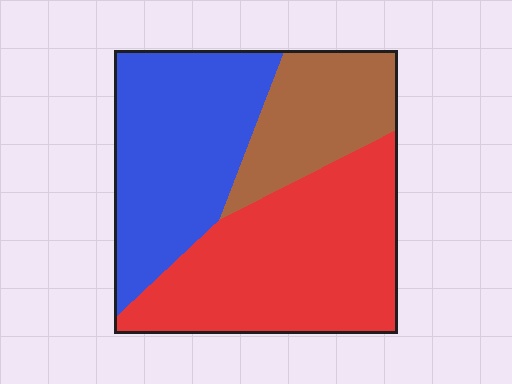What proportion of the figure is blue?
Blue covers around 35% of the figure.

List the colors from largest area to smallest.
From largest to smallest: red, blue, brown.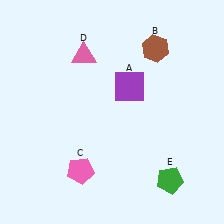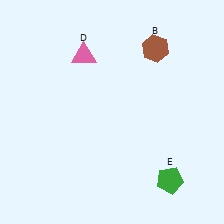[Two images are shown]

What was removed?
The purple square (A), the pink pentagon (C) were removed in Image 2.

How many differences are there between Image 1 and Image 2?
There are 2 differences between the two images.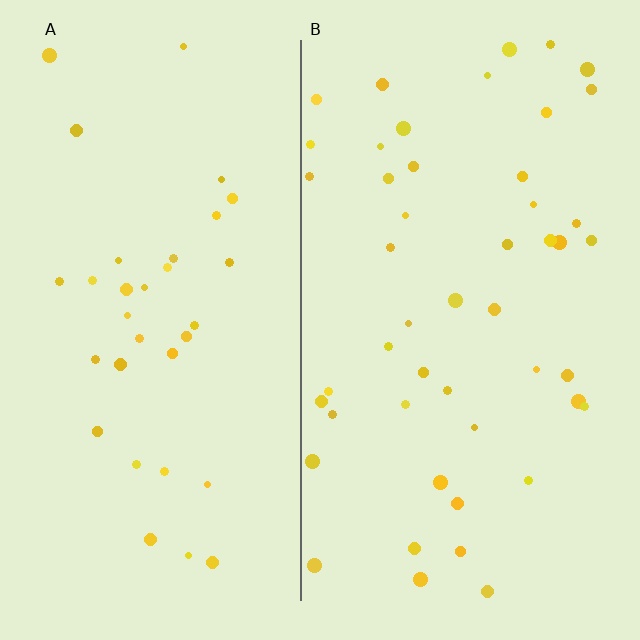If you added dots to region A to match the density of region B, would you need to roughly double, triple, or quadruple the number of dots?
Approximately double.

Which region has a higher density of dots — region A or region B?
B (the right).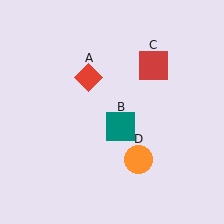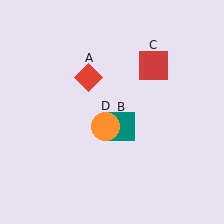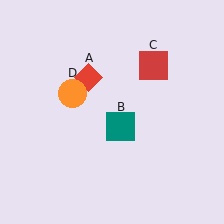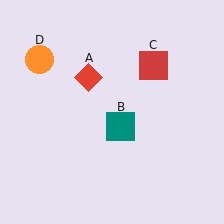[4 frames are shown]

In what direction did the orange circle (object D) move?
The orange circle (object D) moved up and to the left.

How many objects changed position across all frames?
1 object changed position: orange circle (object D).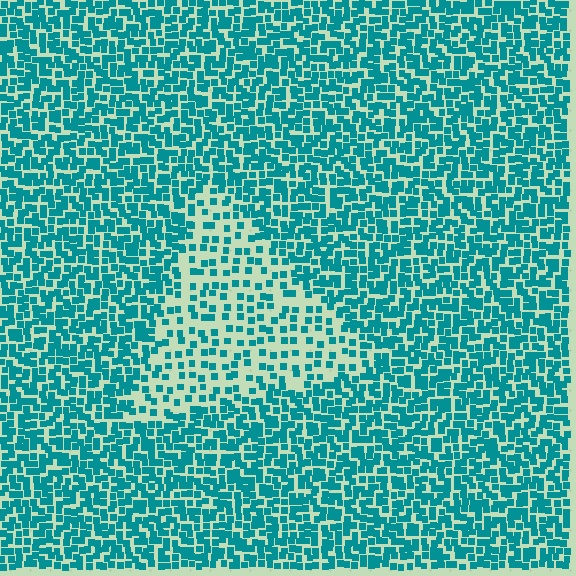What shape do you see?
I see a triangle.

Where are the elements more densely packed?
The elements are more densely packed outside the triangle boundary.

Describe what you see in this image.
The image contains small teal elements arranged at two different densities. A triangle-shaped region is visible where the elements are less densely packed than the surrounding area.